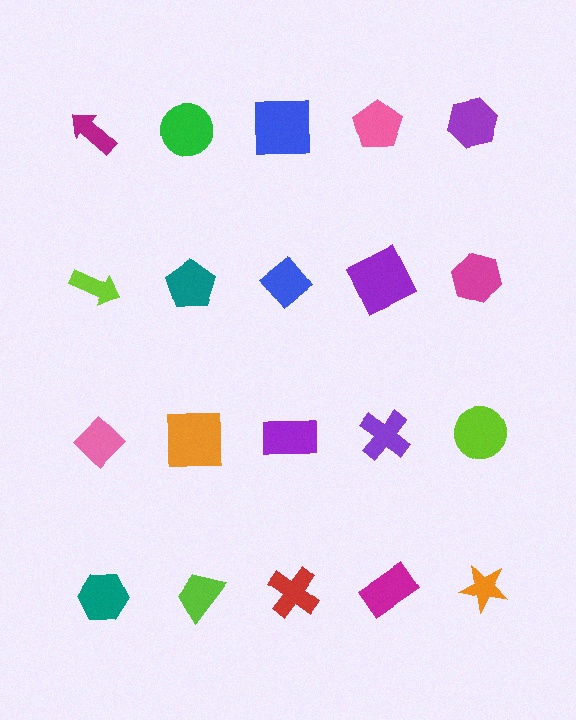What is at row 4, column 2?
A lime trapezoid.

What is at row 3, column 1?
A pink diamond.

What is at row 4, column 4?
A magenta rectangle.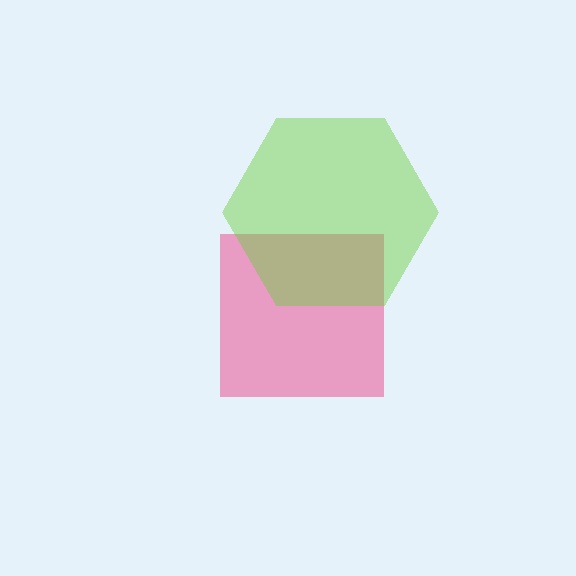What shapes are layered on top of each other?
The layered shapes are: a pink square, a lime hexagon.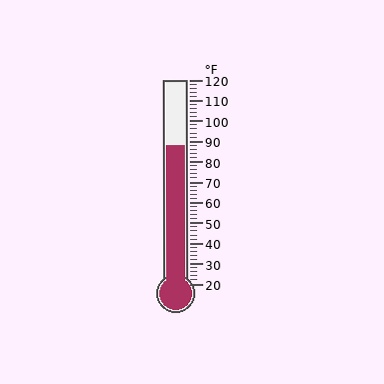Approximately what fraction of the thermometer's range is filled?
The thermometer is filled to approximately 70% of its range.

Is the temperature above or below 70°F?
The temperature is above 70°F.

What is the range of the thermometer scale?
The thermometer scale ranges from 20°F to 120°F.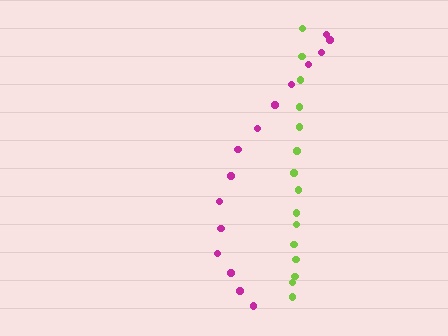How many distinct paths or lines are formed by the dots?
There are 2 distinct paths.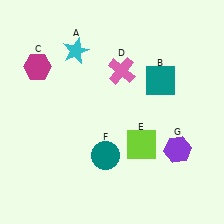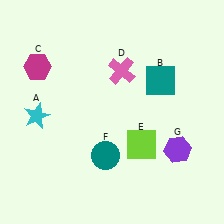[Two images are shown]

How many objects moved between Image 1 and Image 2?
1 object moved between the two images.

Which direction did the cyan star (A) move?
The cyan star (A) moved down.